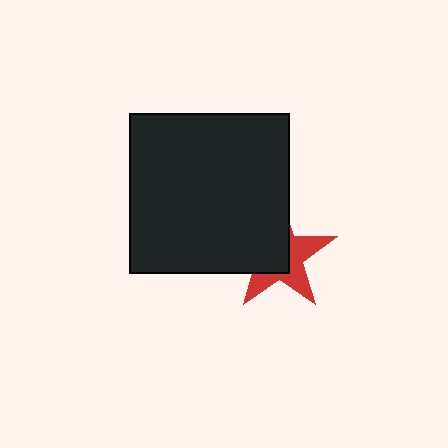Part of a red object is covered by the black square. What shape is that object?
It is a star.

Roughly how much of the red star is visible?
About half of it is visible (roughly 47%).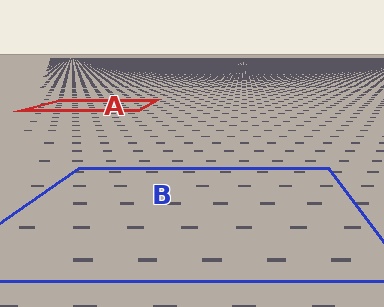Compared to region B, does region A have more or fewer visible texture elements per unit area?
Region A has more texture elements per unit area — they are packed more densely because it is farther away.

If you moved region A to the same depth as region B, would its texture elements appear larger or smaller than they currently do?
They would appear larger. At a closer depth, the same texture elements are projected at a bigger on-screen size.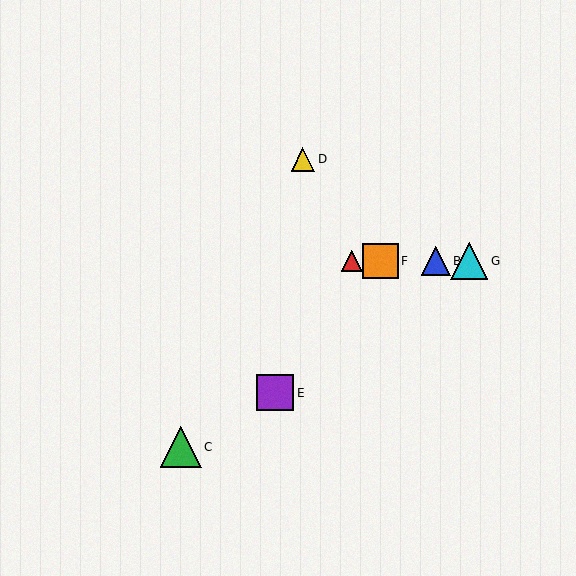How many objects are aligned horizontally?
4 objects (A, B, F, G) are aligned horizontally.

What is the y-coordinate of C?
Object C is at y≈447.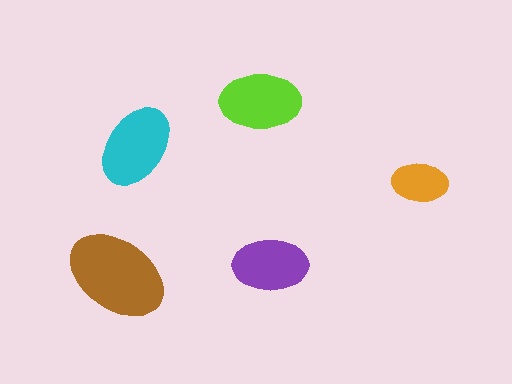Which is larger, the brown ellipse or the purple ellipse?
The brown one.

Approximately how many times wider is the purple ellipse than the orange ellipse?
About 1.5 times wider.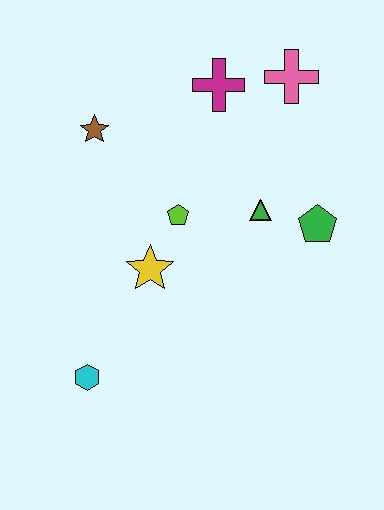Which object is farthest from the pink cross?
The cyan hexagon is farthest from the pink cross.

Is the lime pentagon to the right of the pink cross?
No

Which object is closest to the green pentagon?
The green triangle is closest to the green pentagon.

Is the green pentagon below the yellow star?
No